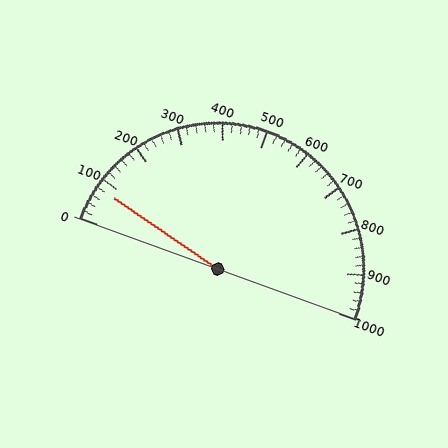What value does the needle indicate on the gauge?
The needle indicates approximately 80.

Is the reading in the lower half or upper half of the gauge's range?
The reading is in the lower half of the range (0 to 1000).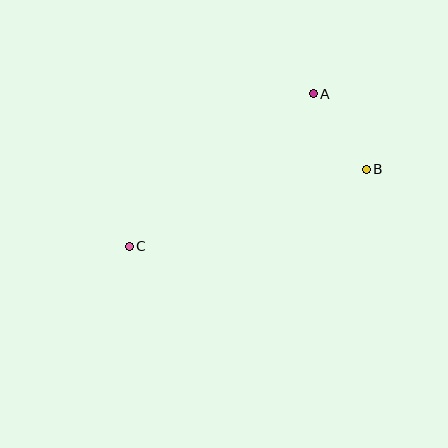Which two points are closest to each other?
Points A and B are closest to each other.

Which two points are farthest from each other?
Points B and C are farthest from each other.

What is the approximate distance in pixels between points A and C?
The distance between A and C is approximately 239 pixels.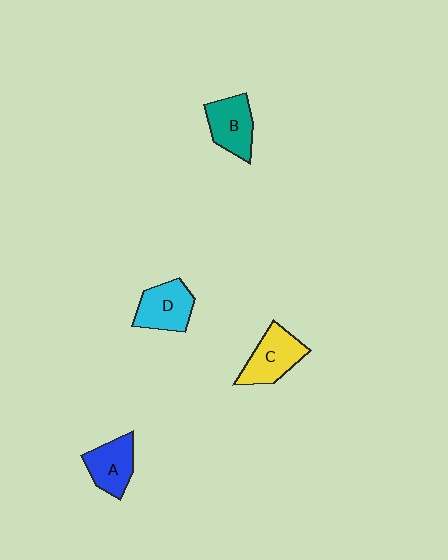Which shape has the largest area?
Shape C (yellow).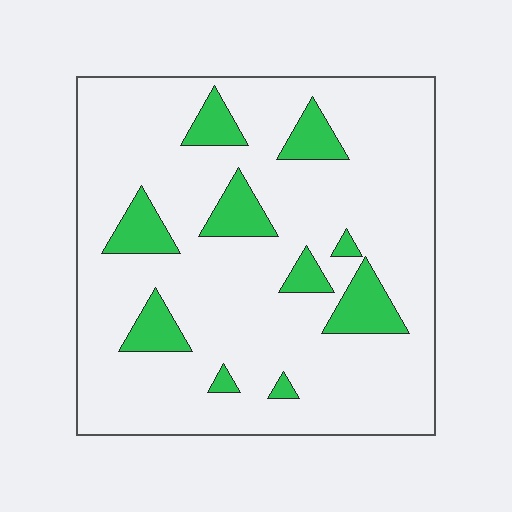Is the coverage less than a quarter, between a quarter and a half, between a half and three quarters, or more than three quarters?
Less than a quarter.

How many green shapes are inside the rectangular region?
10.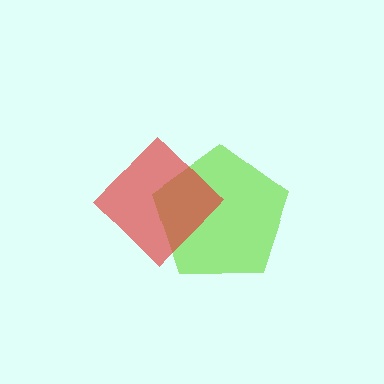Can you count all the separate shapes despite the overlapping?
Yes, there are 2 separate shapes.